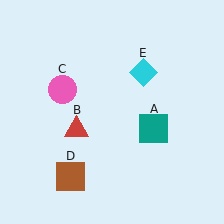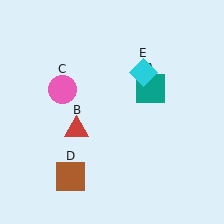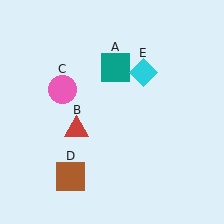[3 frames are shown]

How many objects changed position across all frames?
1 object changed position: teal square (object A).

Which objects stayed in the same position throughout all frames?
Red triangle (object B) and pink circle (object C) and brown square (object D) and cyan diamond (object E) remained stationary.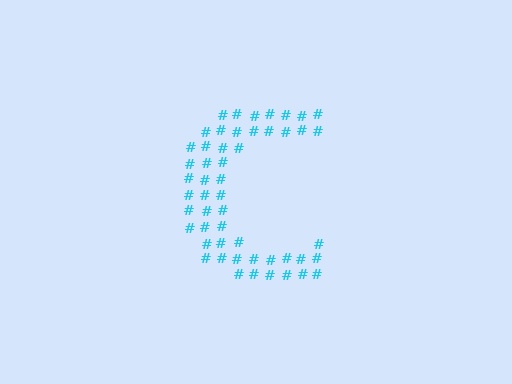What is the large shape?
The large shape is the letter C.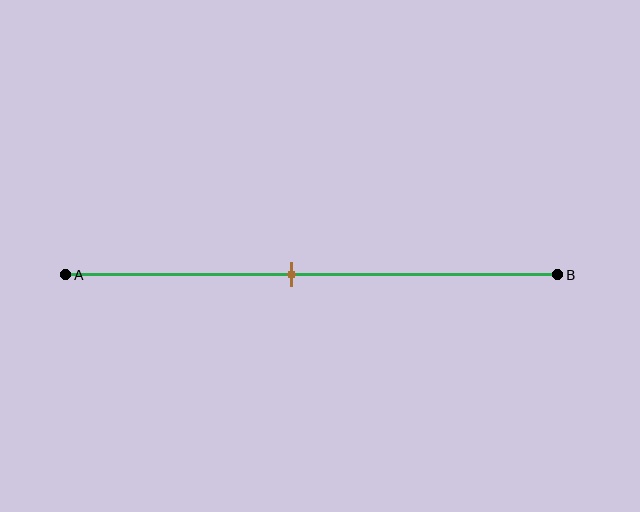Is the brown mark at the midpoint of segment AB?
No, the mark is at about 45% from A, not at the 50% midpoint.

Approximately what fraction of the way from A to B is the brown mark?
The brown mark is approximately 45% of the way from A to B.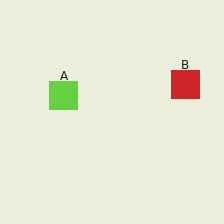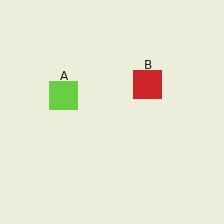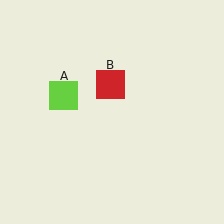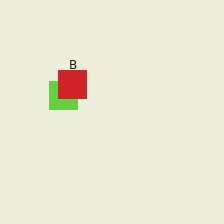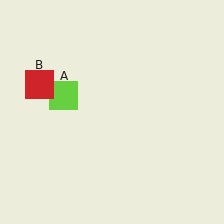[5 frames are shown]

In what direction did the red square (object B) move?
The red square (object B) moved left.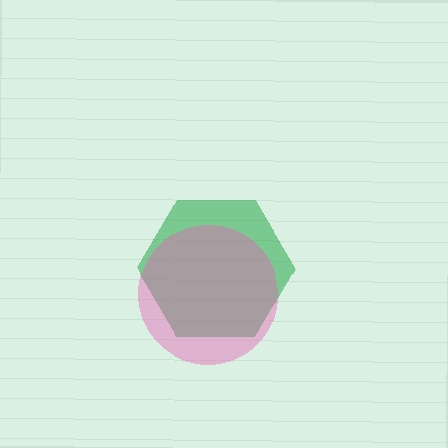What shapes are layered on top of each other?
The layered shapes are: a green hexagon, a pink circle.